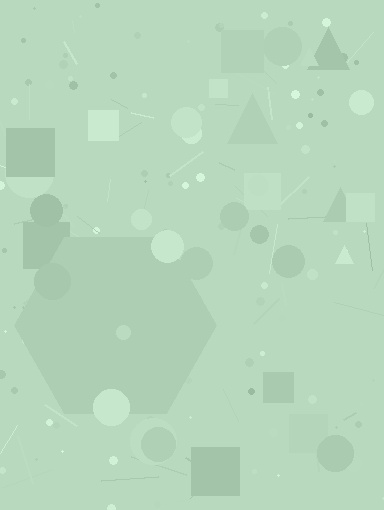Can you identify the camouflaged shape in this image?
The camouflaged shape is a hexagon.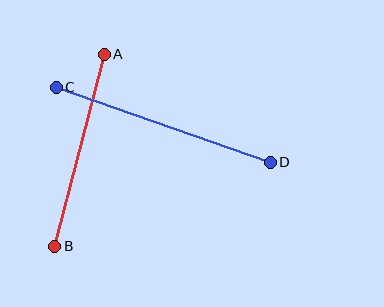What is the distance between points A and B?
The distance is approximately 198 pixels.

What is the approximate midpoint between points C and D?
The midpoint is at approximately (163, 125) pixels.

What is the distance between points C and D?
The distance is approximately 227 pixels.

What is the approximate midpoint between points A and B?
The midpoint is at approximately (80, 150) pixels.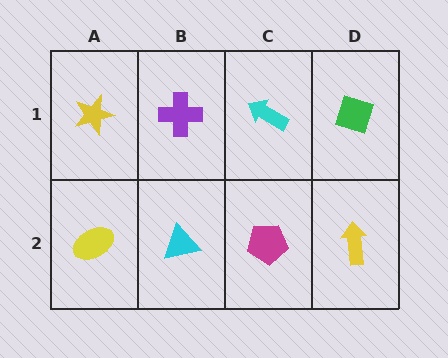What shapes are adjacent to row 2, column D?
A green diamond (row 1, column D), a magenta pentagon (row 2, column C).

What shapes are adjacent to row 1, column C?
A magenta pentagon (row 2, column C), a purple cross (row 1, column B), a green diamond (row 1, column D).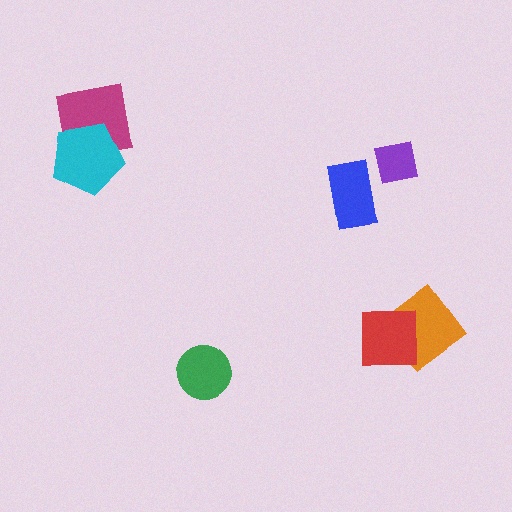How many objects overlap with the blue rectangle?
0 objects overlap with the blue rectangle.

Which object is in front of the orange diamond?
The red square is in front of the orange diamond.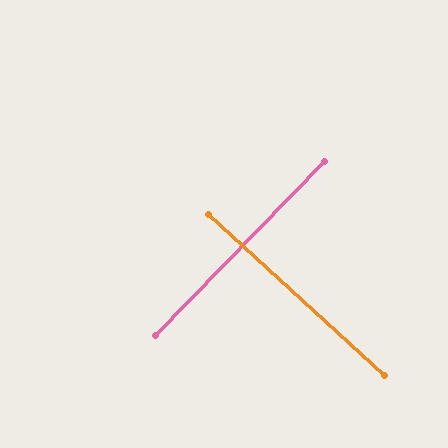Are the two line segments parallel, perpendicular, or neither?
Perpendicular — they meet at approximately 88°.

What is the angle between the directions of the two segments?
Approximately 88 degrees.